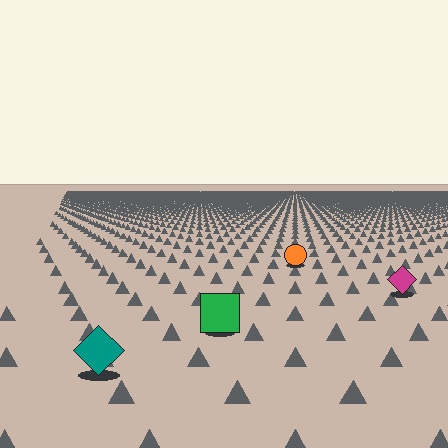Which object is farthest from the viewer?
The orange circle is farthest from the viewer. It appears smaller and the ground texture around it is denser.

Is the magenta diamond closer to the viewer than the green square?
No. The green square is closer — you can tell from the texture gradient: the ground texture is coarser near it.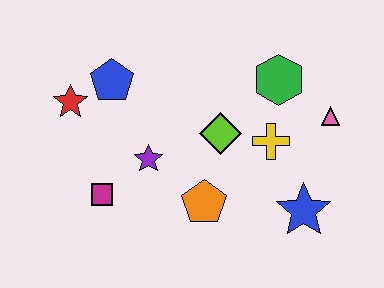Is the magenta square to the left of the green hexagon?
Yes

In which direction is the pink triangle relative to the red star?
The pink triangle is to the right of the red star.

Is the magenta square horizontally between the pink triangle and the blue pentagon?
No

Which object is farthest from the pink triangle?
The red star is farthest from the pink triangle.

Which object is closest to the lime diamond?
The yellow cross is closest to the lime diamond.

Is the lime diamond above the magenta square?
Yes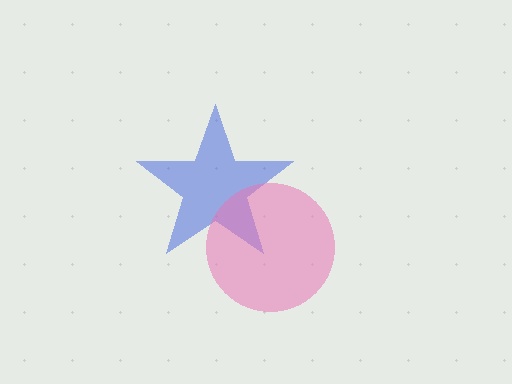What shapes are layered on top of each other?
The layered shapes are: a blue star, a pink circle.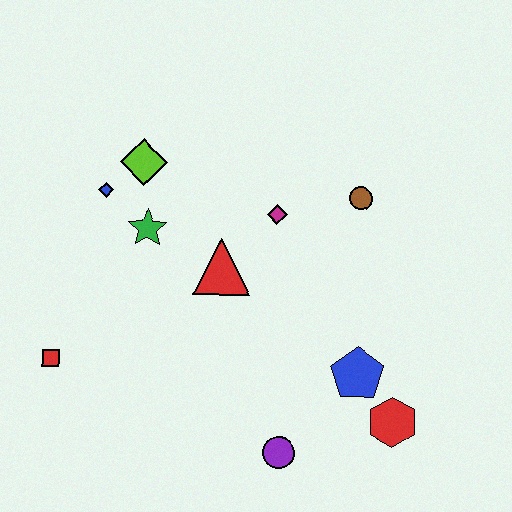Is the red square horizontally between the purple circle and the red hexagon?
No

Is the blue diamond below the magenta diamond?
No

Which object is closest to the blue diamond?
The lime diamond is closest to the blue diamond.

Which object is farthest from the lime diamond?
The red hexagon is farthest from the lime diamond.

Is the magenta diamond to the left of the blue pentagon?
Yes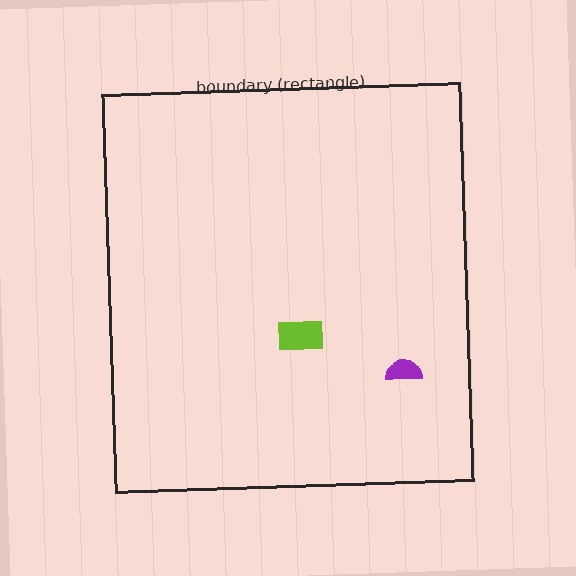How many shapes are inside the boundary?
2 inside, 0 outside.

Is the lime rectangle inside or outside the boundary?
Inside.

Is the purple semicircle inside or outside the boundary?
Inside.